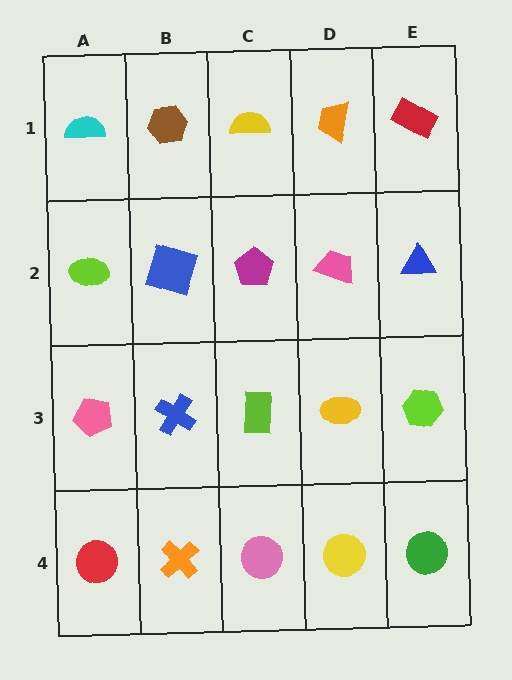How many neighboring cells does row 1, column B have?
3.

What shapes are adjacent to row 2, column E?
A red rectangle (row 1, column E), a lime hexagon (row 3, column E), a pink trapezoid (row 2, column D).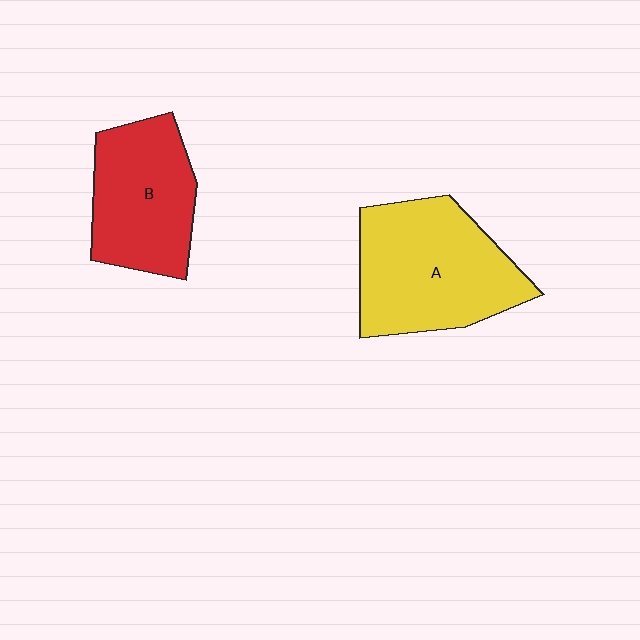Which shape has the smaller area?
Shape B (red).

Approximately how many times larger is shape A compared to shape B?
Approximately 1.3 times.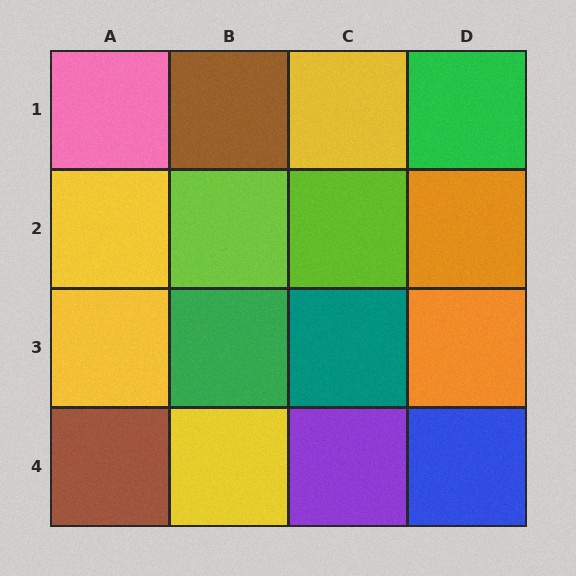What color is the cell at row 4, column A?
Brown.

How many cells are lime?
2 cells are lime.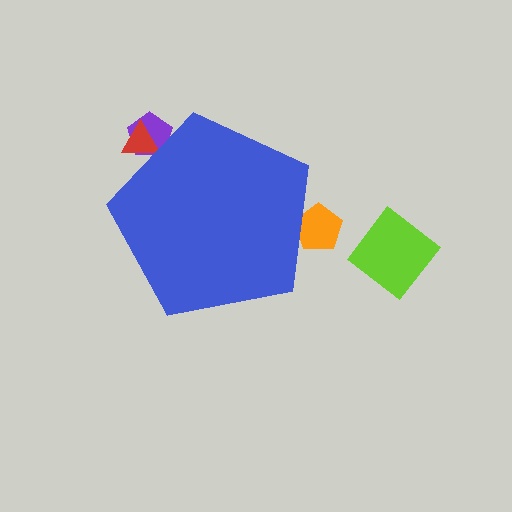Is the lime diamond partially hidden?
No, the lime diamond is fully visible.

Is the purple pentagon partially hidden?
Yes, the purple pentagon is partially hidden behind the blue pentagon.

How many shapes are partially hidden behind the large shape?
3 shapes are partially hidden.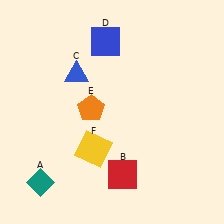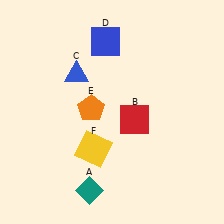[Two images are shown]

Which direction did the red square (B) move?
The red square (B) moved up.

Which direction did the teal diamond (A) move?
The teal diamond (A) moved right.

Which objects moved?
The objects that moved are: the teal diamond (A), the red square (B).